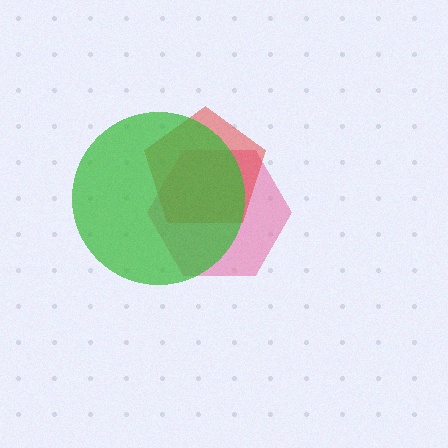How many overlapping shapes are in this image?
There are 3 overlapping shapes in the image.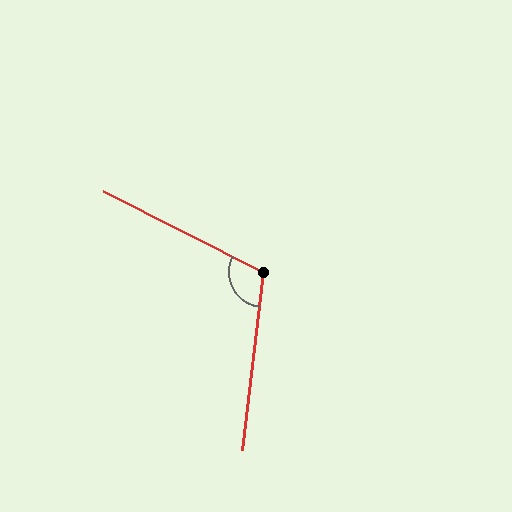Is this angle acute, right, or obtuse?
It is obtuse.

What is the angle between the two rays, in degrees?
Approximately 110 degrees.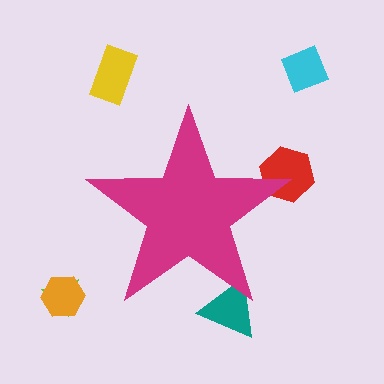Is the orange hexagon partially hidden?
No, the orange hexagon is fully visible.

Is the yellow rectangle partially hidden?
No, the yellow rectangle is fully visible.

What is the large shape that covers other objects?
A magenta star.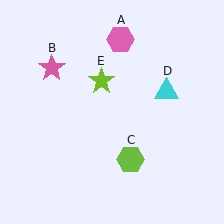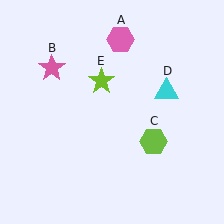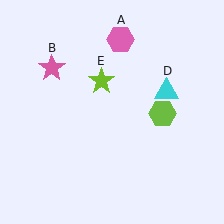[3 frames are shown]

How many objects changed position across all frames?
1 object changed position: lime hexagon (object C).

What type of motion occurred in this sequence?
The lime hexagon (object C) rotated counterclockwise around the center of the scene.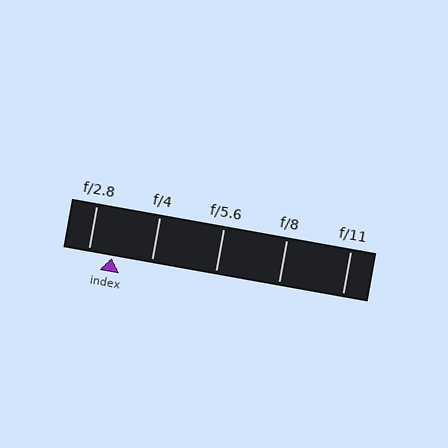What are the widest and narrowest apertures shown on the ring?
The widest aperture shown is f/2.8 and the narrowest is f/11.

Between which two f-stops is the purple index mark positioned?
The index mark is between f/2.8 and f/4.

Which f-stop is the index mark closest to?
The index mark is closest to f/2.8.